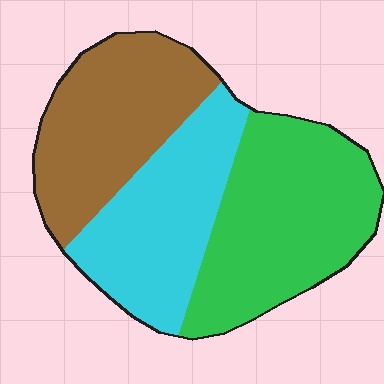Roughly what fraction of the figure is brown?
Brown takes up between a quarter and a half of the figure.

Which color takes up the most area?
Green, at roughly 40%.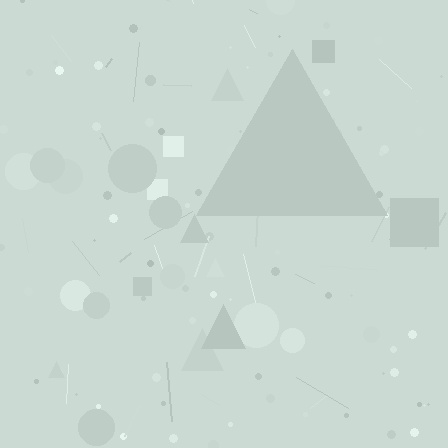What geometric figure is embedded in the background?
A triangle is embedded in the background.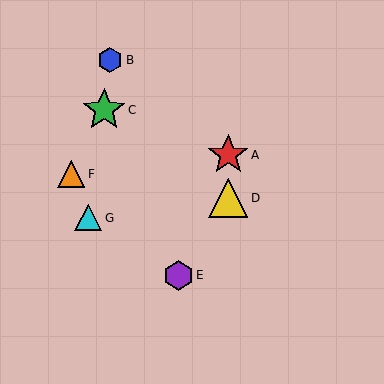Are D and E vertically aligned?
No, D is at x≈228 and E is at x≈179.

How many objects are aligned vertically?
2 objects (A, D) are aligned vertically.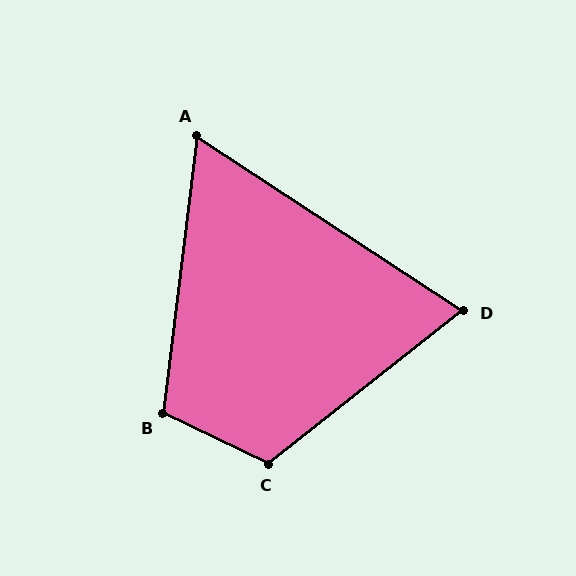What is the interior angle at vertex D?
Approximately 71 degrees (acute).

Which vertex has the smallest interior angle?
A, at approximately 64 degrees.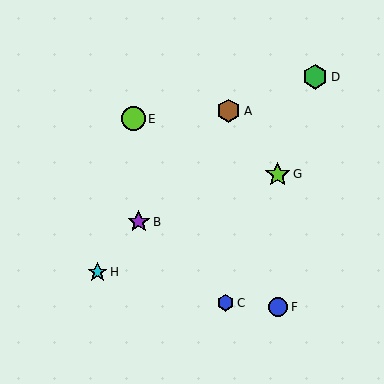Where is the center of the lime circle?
The center of the lime circle is at (133, 119).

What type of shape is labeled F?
Shape F is a blue circle.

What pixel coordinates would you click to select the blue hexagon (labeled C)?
Click at (225, 303) to select the blue hexagon C.